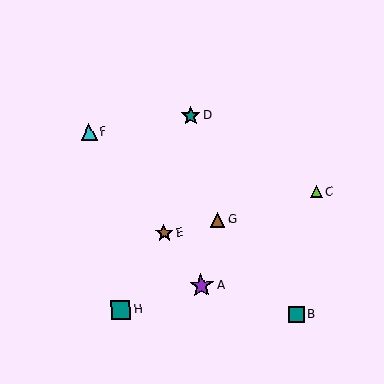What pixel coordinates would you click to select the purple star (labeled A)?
Click at (201, 286) to select the purple star A.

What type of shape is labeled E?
Shape E is a brown star.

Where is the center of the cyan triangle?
The center of the cyan triangle is at (89, 132).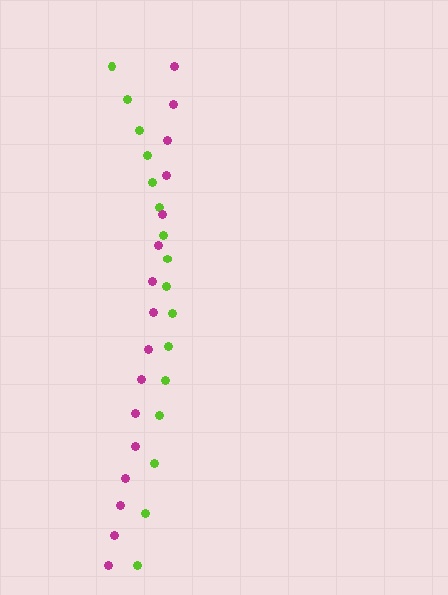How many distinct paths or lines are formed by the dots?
There are 2 distinct paths.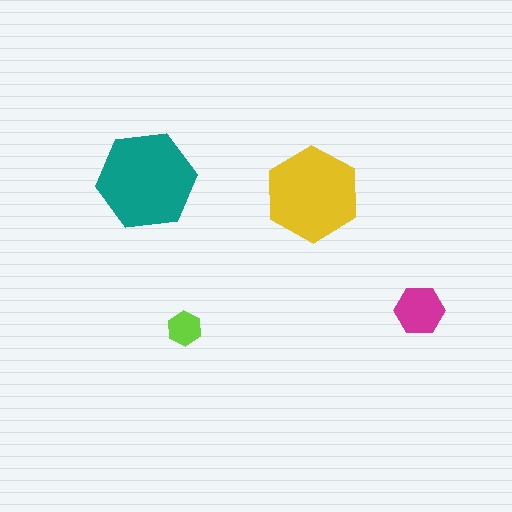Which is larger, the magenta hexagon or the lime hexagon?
The magenta one.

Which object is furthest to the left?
The teal hexagon is leftmost.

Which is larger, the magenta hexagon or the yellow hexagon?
The yellow one.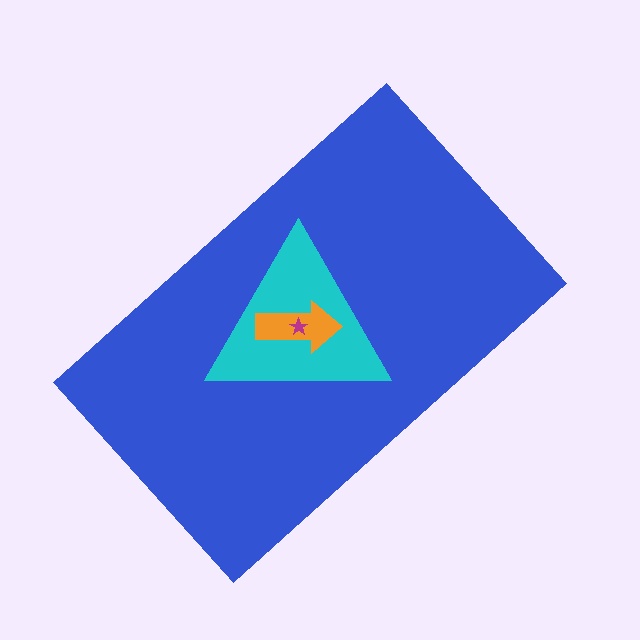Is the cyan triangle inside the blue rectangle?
Yes.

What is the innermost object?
The magenta star.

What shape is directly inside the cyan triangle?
The orange arrow.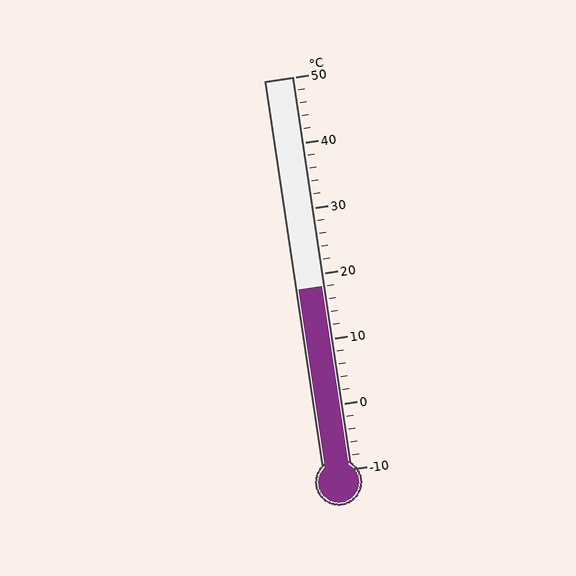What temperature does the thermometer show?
The thermometer shows approximately 18°C.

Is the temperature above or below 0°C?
The temperature is above 0°C.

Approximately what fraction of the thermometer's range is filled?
The thermometer is filled to approximately 45% of its range.